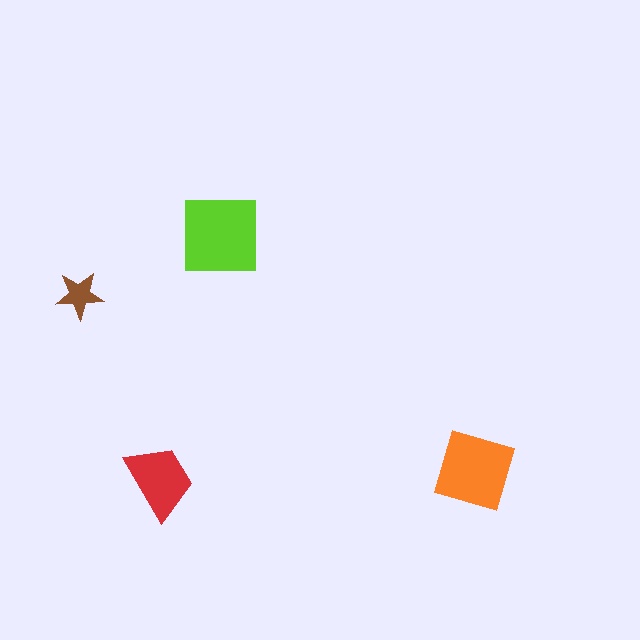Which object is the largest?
The lime square.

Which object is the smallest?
The brown star.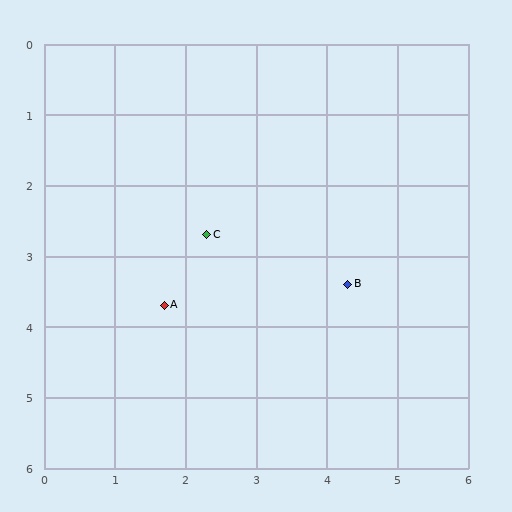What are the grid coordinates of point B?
Point B is at approximately (4.3, 3.4).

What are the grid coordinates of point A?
Point A is at approximately (1.7, 3.7).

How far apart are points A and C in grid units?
Points A and C are about 1.2 grid units apart.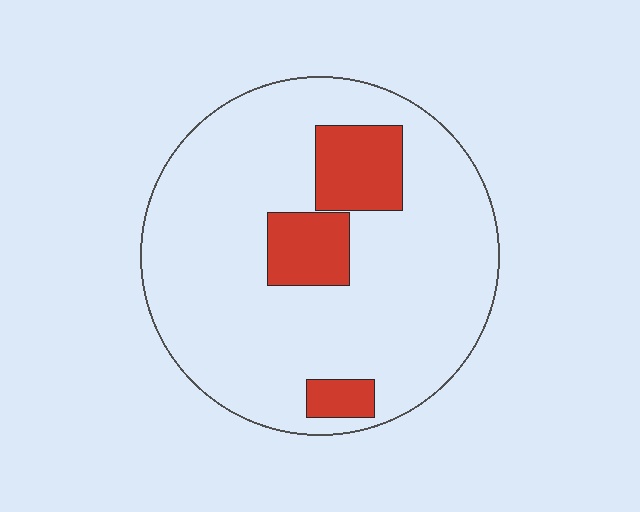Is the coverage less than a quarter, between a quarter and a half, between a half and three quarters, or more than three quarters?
Less than a quarter.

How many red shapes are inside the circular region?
3.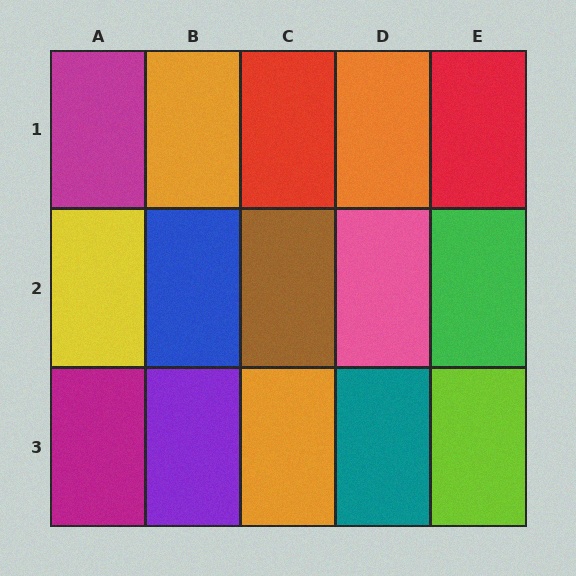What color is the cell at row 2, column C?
Brown.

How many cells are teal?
1 cell is teal.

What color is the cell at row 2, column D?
Pink.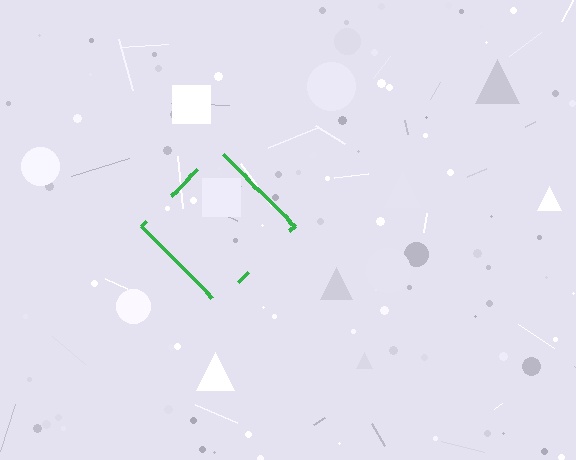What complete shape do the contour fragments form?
The contour fragments form a diamond.